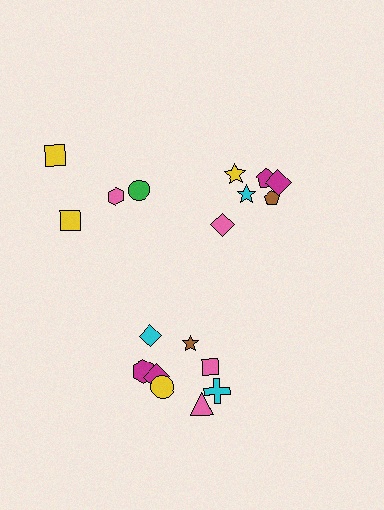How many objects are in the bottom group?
There are 8 objects.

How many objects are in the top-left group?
There are 4 objects.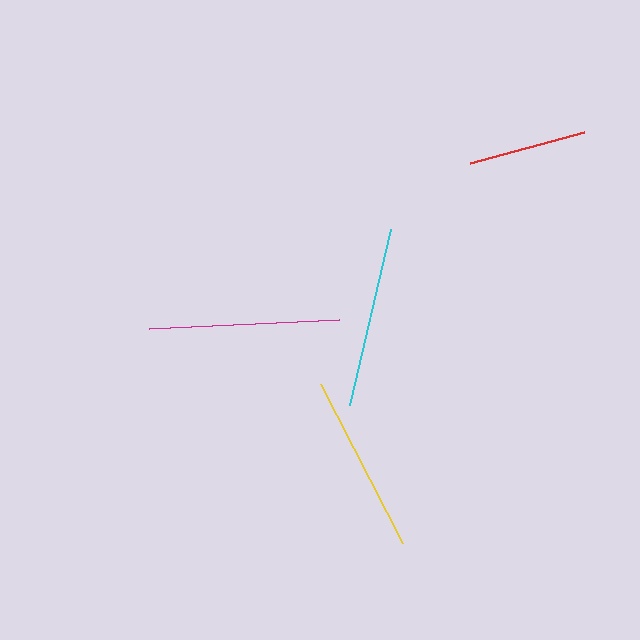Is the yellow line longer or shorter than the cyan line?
The cyan line is longer than the yellow line.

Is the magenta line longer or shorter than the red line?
The magenta line is longer than the red line.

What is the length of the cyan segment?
The cyan segment is approximately 180 pixels long.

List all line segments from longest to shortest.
From longest to shortest: magenta, cyan, yellow, red.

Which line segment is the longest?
The magenta line is the longest at approximately 190 pixels.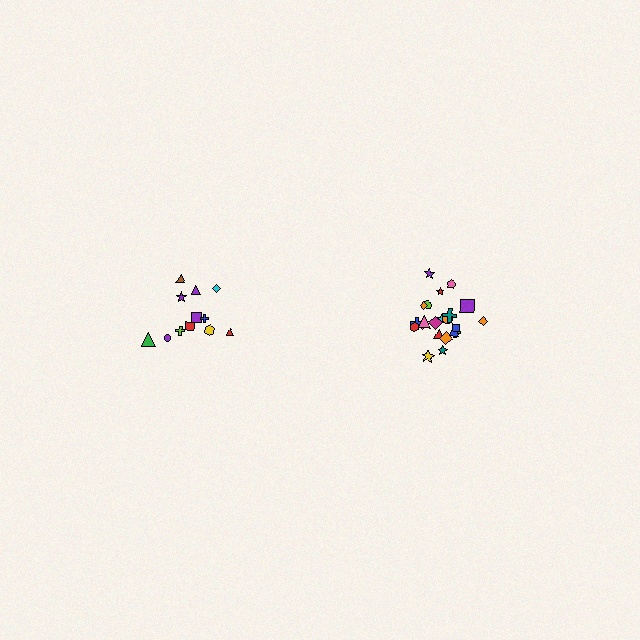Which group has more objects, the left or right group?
The right group.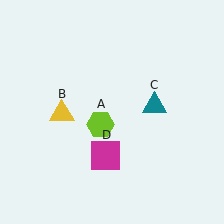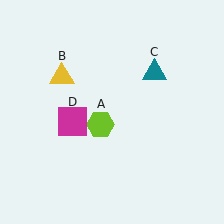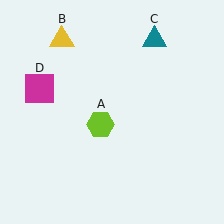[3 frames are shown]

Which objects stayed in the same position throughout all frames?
Lime hexagon (object A) remained stationary.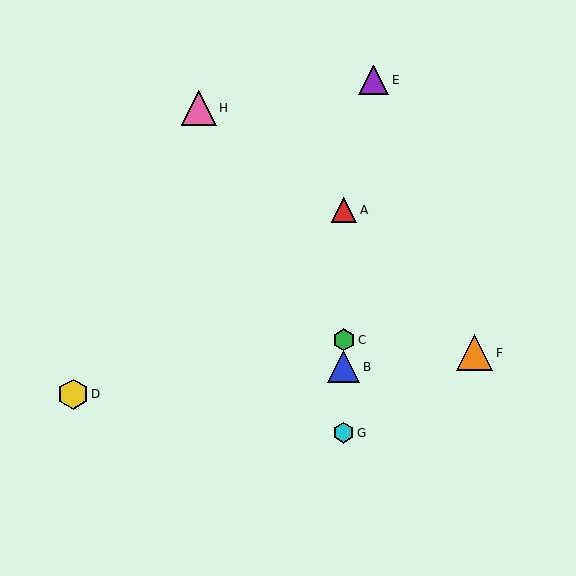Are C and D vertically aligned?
No, C is at x≈344 and D is at x≈73.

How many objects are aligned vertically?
4 objects (A, B, C, G) are aligned vertically.